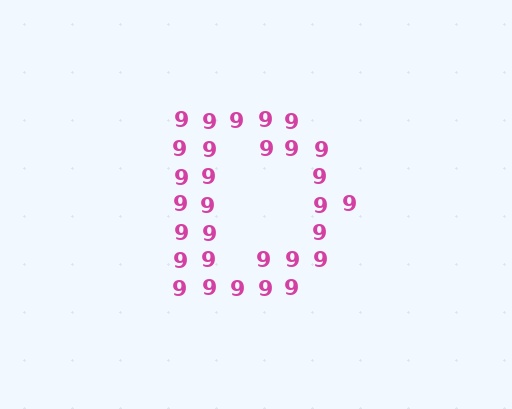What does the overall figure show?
The overall figure shows the letter D.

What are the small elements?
The small elements are digit 9's.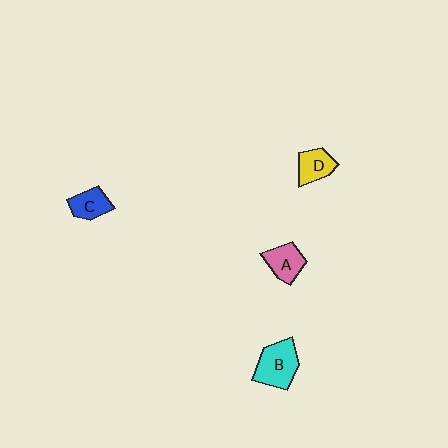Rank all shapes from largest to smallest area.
From largest to smallest: B (cyan), A (pink), D (yellow), C (blue).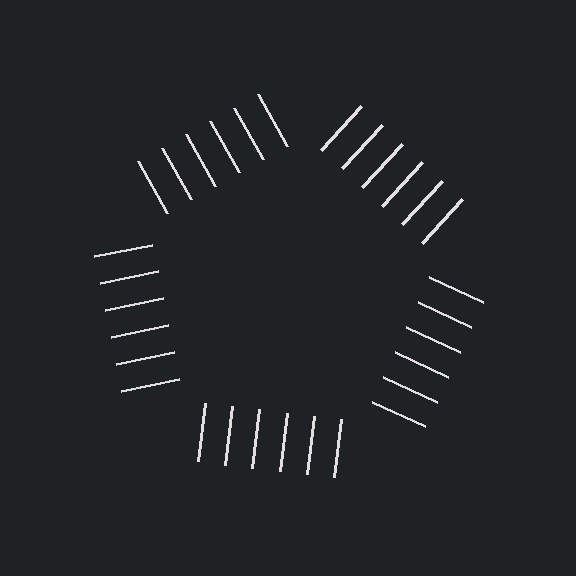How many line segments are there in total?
30 — 6 along each of the 5 edges.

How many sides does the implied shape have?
5 sides — the line-ends trace a pentagon.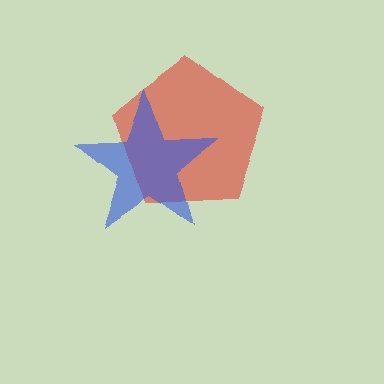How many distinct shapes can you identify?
There are 2 distinct shapes: a red pentagon, a blue star.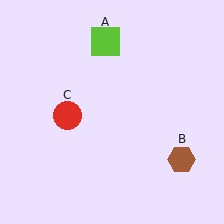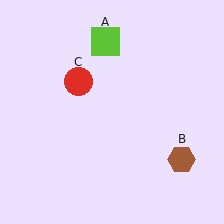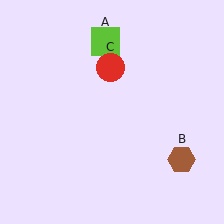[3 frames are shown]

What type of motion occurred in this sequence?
The red circle (object C) rotated clockwise around the center of the scene.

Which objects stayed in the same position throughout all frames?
Lime square (object A) and brown hexagon (object B) remained stationary.